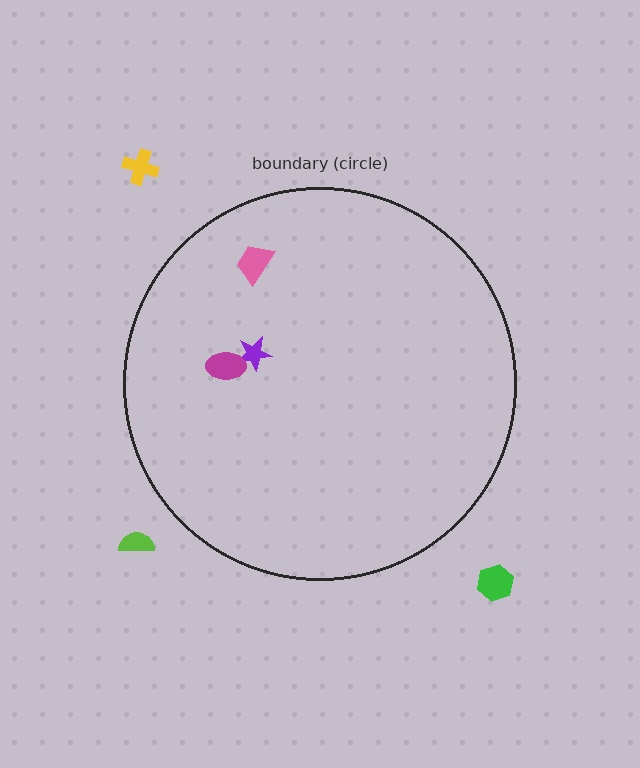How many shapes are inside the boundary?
3 inside, 3 outside.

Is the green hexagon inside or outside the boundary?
Outside.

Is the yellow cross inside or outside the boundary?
Outside.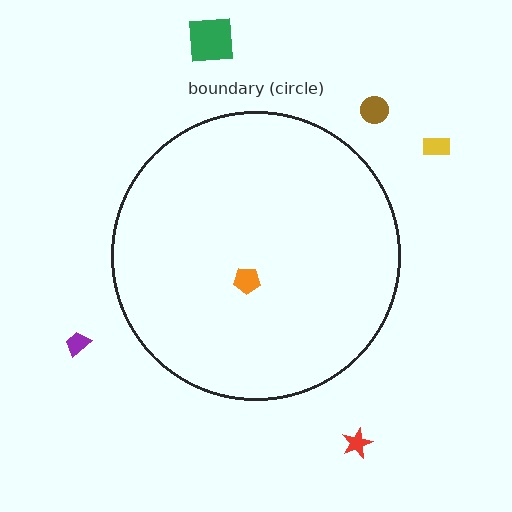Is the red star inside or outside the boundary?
Outside.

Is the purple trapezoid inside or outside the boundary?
Outside.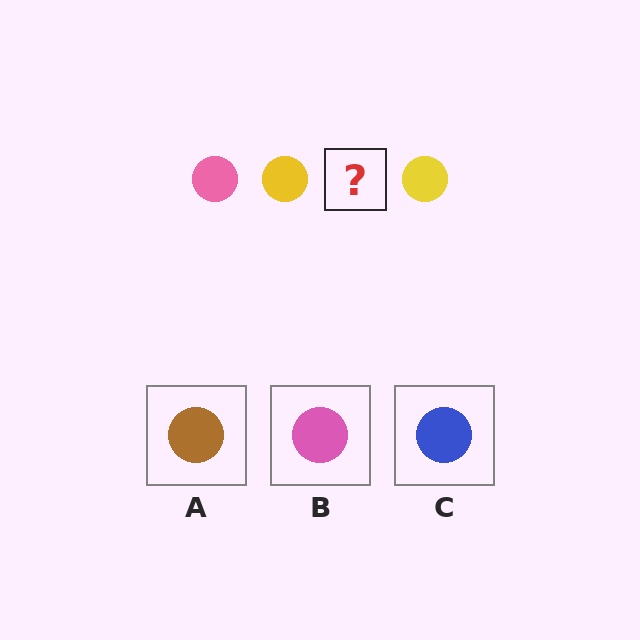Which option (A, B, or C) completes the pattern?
B.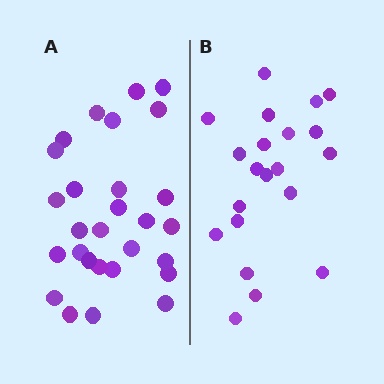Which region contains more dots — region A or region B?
Region A (the left region) has more dots.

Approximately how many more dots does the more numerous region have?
Region A has roughly 8 or so more dots than region B.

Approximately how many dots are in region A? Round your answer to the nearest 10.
About 30 dots. (The exact count is 28, which rounds to 30.)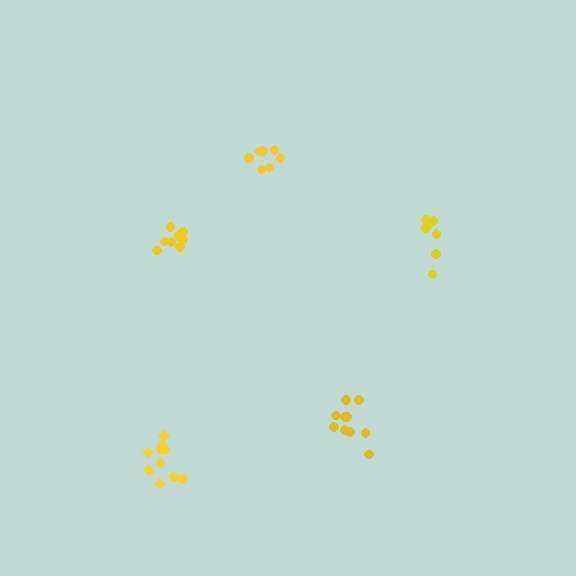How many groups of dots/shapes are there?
There are 5 groups.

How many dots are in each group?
Group 1: 11 dots, Group 2: 7 dots, Group 3: 7 dots, Group 4: 10 dots, Group 5: 8 dots (43 total).